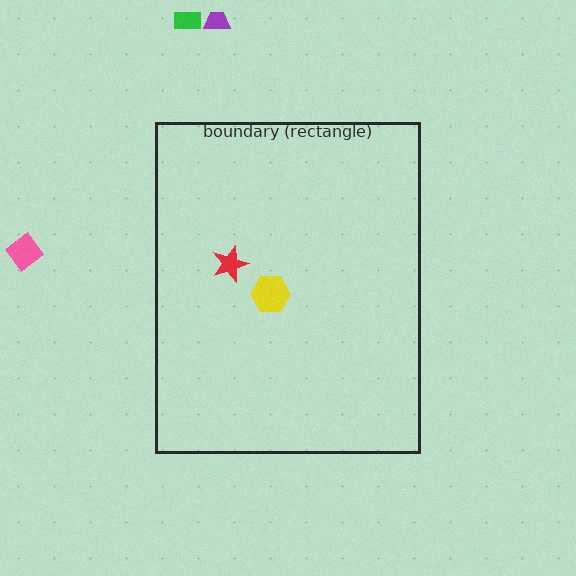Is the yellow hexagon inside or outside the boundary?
Inside.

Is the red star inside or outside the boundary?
Inside.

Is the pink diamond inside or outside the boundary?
Outside.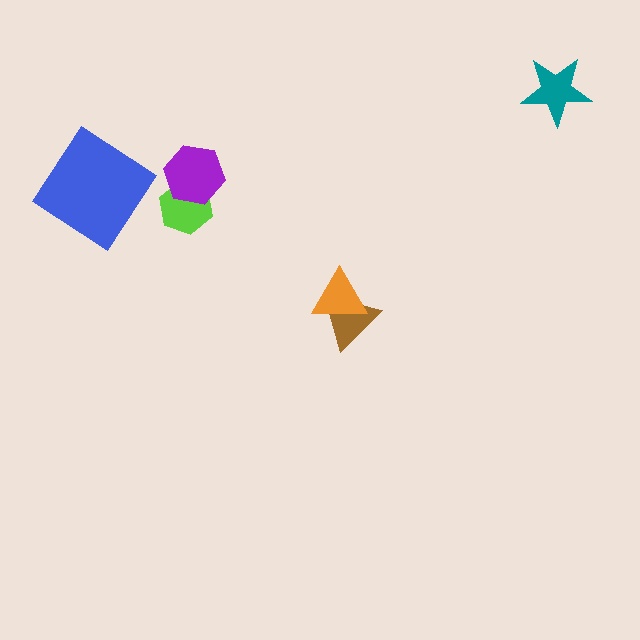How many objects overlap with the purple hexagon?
1 object overlaps with the purple hexagon.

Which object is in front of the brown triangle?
The orange triangle is in front of the brown triangle.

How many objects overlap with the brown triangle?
1 object overlaps with the brown triangle.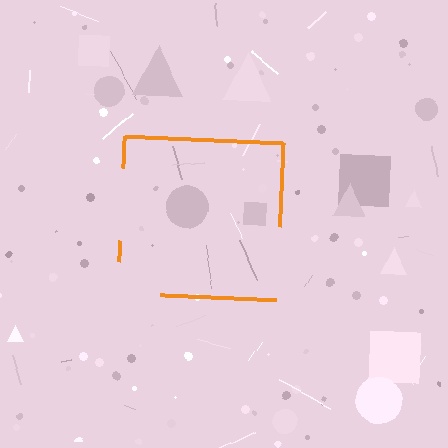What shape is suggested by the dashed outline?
The dashed outline suggests a square.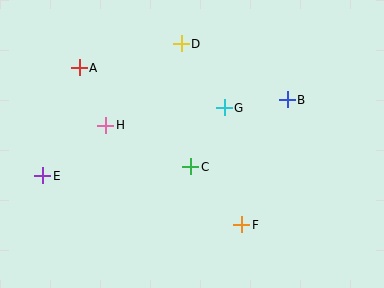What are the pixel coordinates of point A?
Point A is at (79, 68).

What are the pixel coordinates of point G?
Point G is at (224, 108).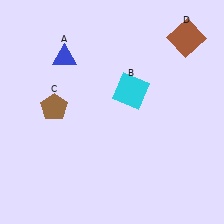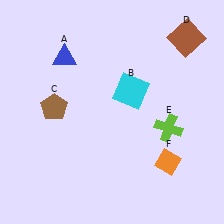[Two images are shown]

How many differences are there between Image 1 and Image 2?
There are 2 differences between the two images.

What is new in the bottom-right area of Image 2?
A lime cross (E) was added in the bottom-right area of Image 2.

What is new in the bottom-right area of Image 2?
An orange diamond (F) was added in the bottom-right area of Image 2.